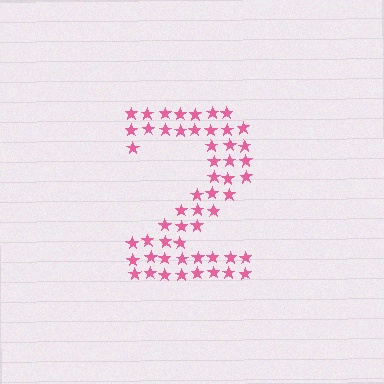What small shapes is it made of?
It is made of small stars.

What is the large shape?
The large shape is the digit 2.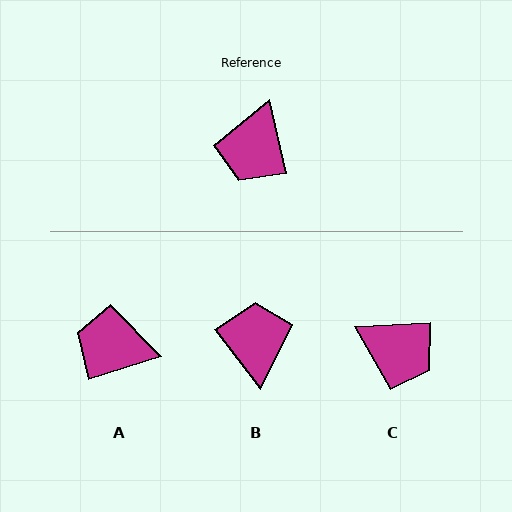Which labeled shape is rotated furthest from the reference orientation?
B, about 156 degrees away.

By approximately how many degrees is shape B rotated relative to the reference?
Approximately 156 degrees clockwise.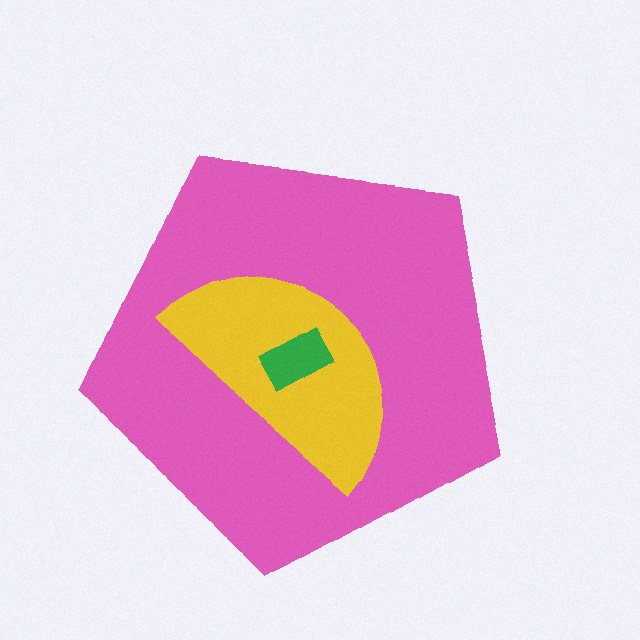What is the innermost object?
The green rectangle.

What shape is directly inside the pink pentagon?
The yellow semicircle.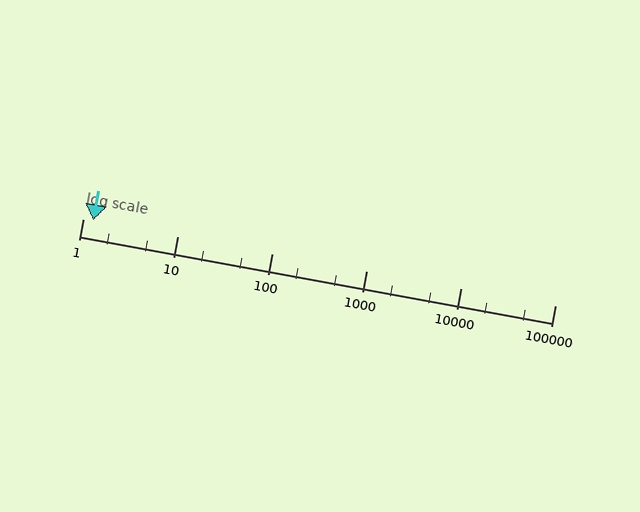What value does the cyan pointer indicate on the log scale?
The pointer indicates approximately 1.3.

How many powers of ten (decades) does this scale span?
The scale spans 5 decades, from 1 to 100000.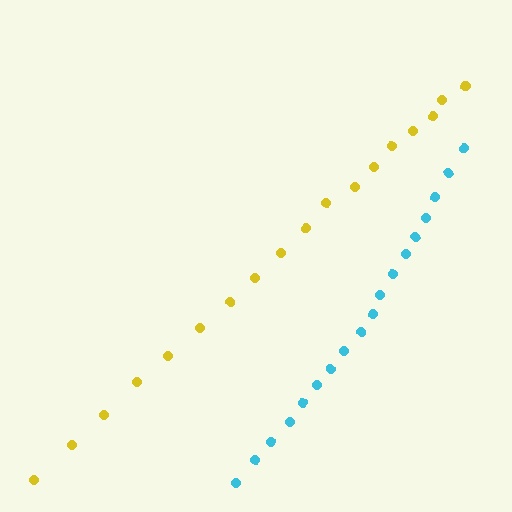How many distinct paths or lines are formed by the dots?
There are 2 distinct paths.